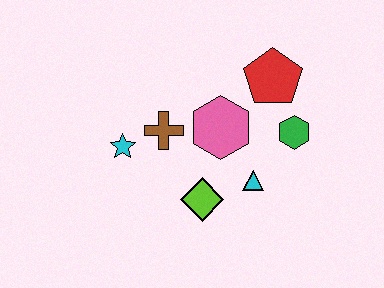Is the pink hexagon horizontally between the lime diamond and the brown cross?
No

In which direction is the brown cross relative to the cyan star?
The brown cross is to the right of the cyan star.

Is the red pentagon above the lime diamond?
Yes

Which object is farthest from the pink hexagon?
The cyan star is farthest from the pink hexagon.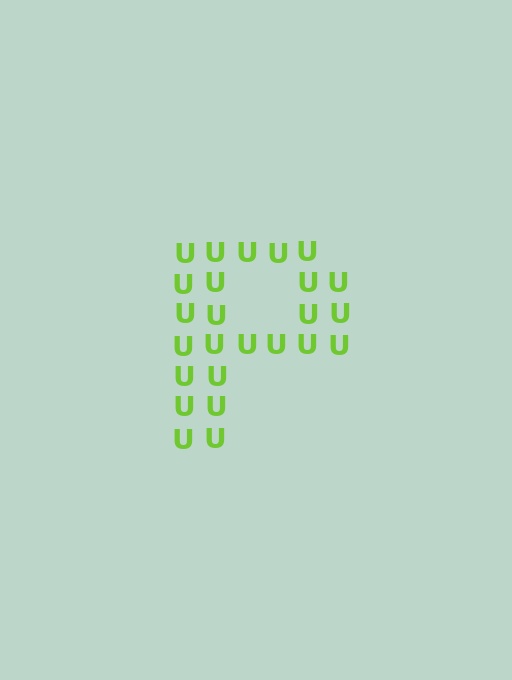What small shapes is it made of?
It is made of small letter U's.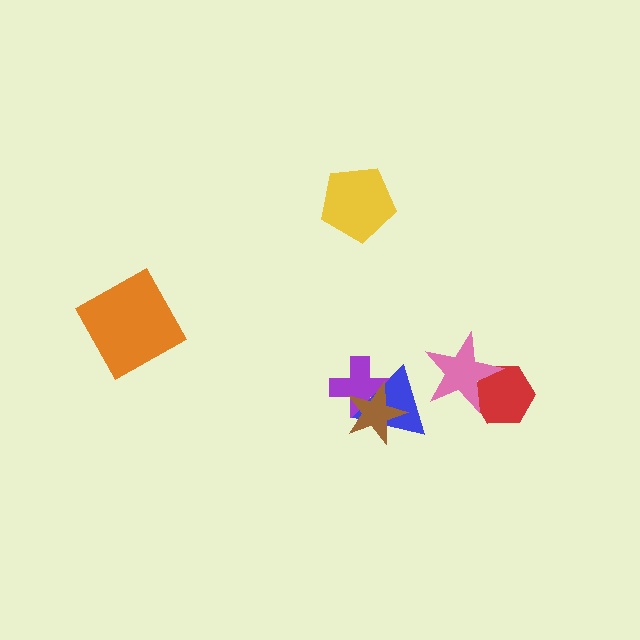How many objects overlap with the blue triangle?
3 objects overlap with the blue triangle.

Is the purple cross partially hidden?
Yes, it is partially covered by another shape.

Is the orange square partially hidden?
No, no other shape covers it.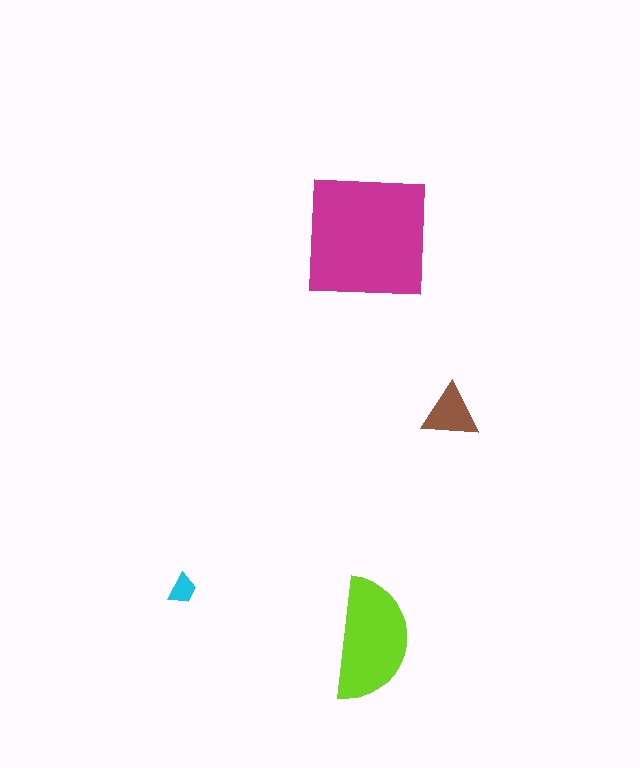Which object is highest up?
The magenta square is topmost.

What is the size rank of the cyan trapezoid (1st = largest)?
4th.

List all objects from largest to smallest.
The magenta square, the lime semicircle, the brown triangle, the cyan trapezoid.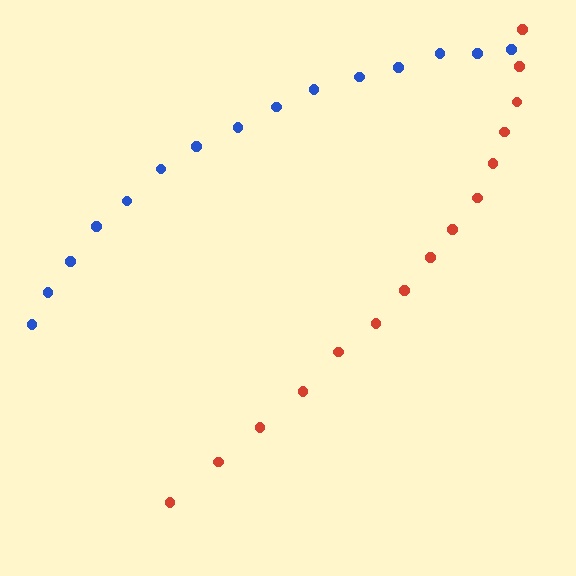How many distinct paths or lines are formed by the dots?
There are 2 distinct paths.